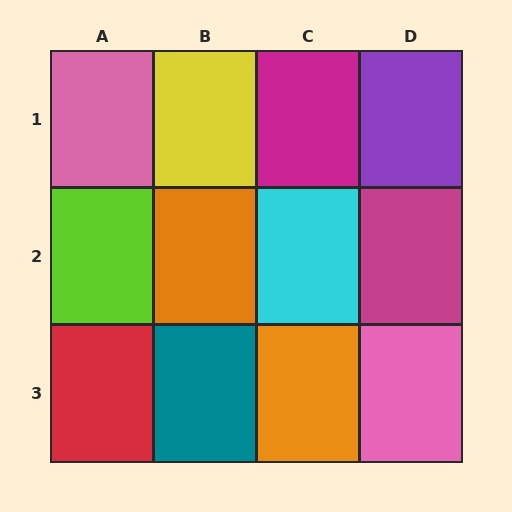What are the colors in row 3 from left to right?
Red, teal, orange, pink.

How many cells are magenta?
2 cells are magenta.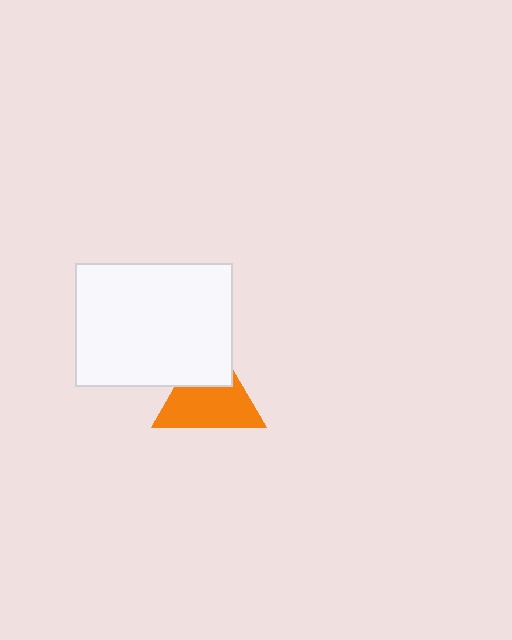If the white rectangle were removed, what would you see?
You would see the complete orange triangle.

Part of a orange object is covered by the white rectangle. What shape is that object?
It is a triangle.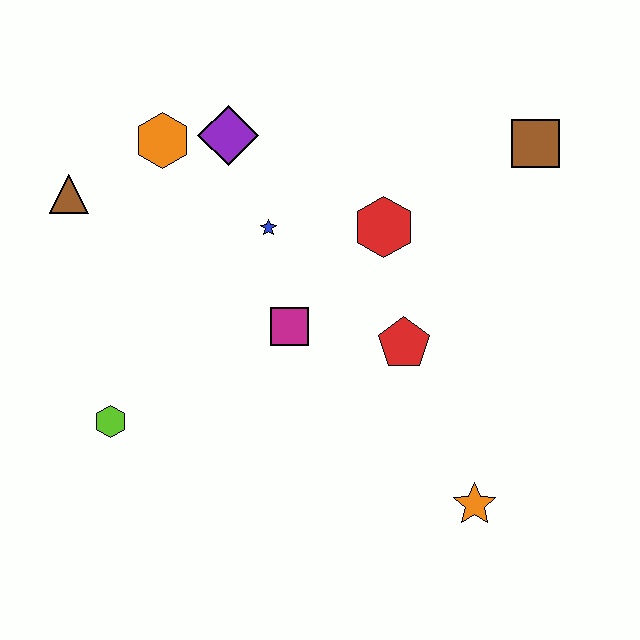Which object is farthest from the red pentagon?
The brown triangle is farthest from the red pentagon.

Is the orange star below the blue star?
Yes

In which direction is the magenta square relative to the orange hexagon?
The magenta square is below the orange hexagon.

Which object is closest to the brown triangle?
The orange hexagon is closest to the brown triangle.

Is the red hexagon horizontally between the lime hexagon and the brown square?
Yes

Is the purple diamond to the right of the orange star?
No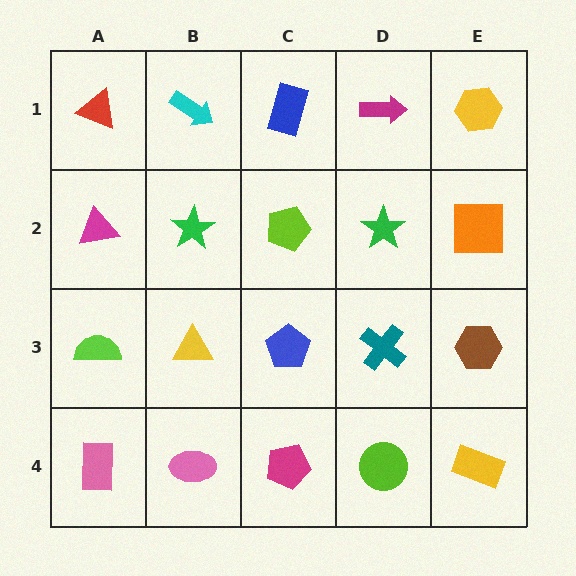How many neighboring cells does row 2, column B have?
4.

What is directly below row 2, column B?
A yellow triangle.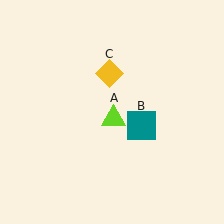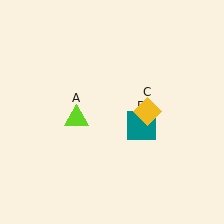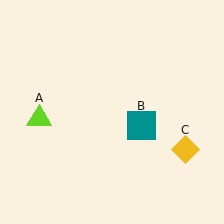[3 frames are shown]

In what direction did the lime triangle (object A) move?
The lime triangle (object A) moved left.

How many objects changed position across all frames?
2 objects changed position: lime triangle (object A), yellow diamond (object C).